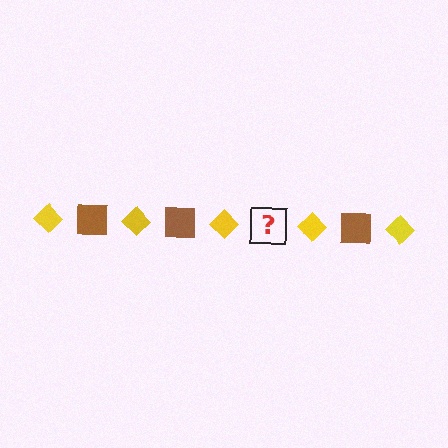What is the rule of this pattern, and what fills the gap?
The rule is that the pattern alternates between yellow diamond and brown square. The gap should be filled with a brown square.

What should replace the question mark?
The question mark should be replaced with a brown square.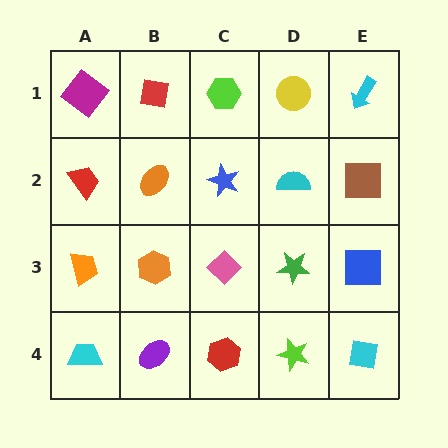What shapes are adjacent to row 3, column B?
An orange ellipse (row 2, column B), a purple ellipse (row 4, column B), an orange trapezoid (row 3, column A), a pink diamond (row 3, column C).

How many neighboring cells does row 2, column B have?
4.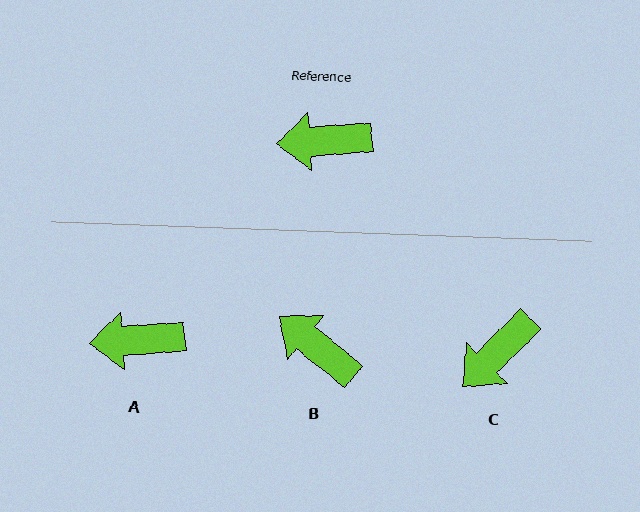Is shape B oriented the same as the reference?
No, it is off by about 43 degrees.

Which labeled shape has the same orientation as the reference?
A.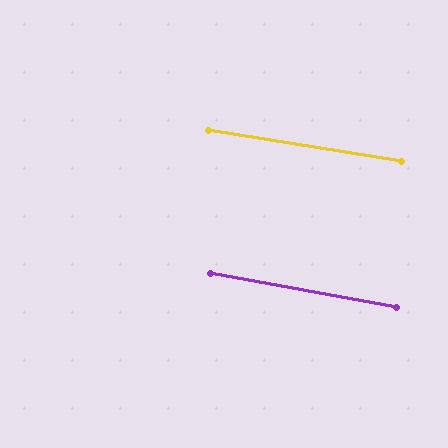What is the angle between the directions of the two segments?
Approximately 1 degree.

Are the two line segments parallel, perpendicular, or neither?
Parallel — their directions differ by only 1.4°.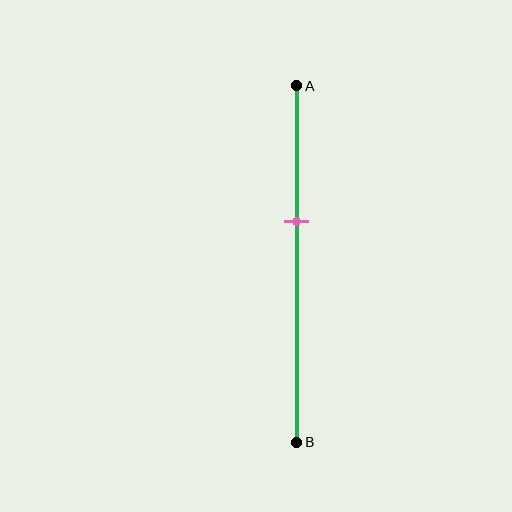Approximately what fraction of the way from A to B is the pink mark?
The pink mark is approximately 40% of the way from A to B.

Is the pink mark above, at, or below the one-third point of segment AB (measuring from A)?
The pink mark is below the one-third point of segment AB.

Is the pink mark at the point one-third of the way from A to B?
No, the mark is at about 40% from A, not at the 33% one-third point.